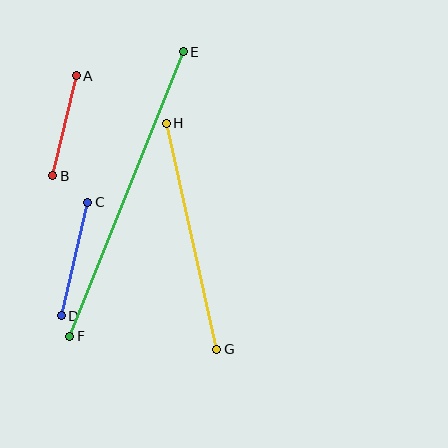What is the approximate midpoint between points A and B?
The midpoint is at approximately (64, 126) pixels.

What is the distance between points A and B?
The distance is approximately 103 pixels.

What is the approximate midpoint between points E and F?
The midpoint is at approximately (126, 194) pixels.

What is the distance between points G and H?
The distance is approximately 232 pixels.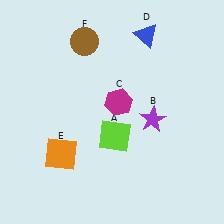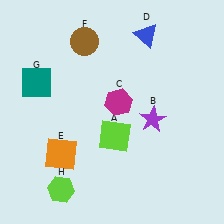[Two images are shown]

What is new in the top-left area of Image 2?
A teal square (G) was added in the top-left area of Image 2.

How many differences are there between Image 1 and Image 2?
There are 2 differences between the two images.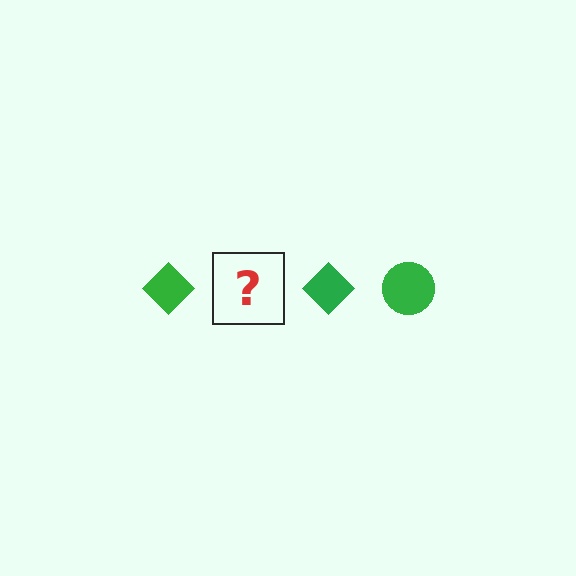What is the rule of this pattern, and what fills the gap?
The rule is that the pattern cycles through diamond, circle shapes in green. The gap should be filled with a green circle.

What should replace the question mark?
The question mark should be replaced with a green circle.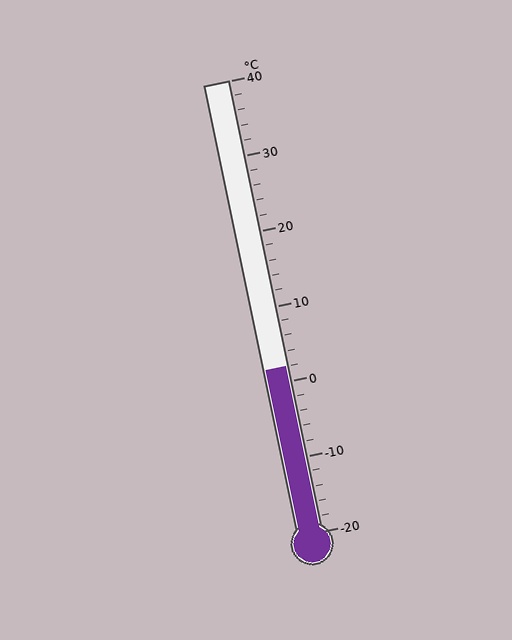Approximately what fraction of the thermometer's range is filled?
The thermometer is filled to approximately 35% of its range.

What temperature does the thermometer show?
The thermometer shows approximately 2°C.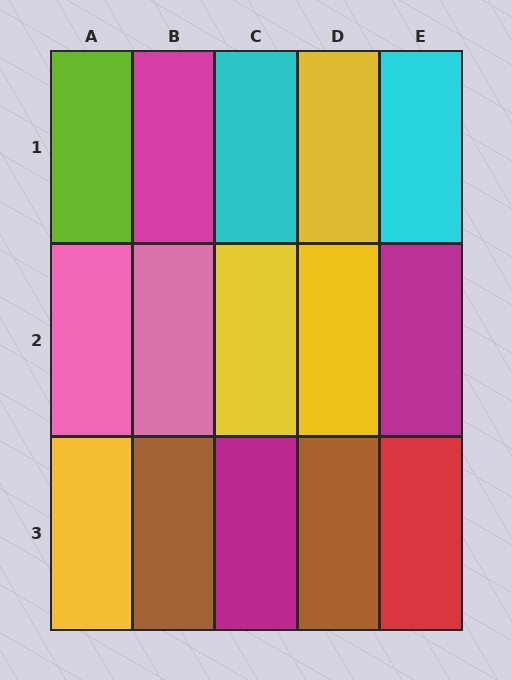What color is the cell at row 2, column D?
Yellow.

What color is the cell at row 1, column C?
Cyan.